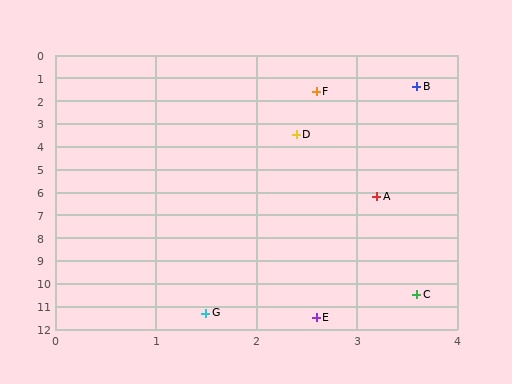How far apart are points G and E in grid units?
Points G and E are about 1.1 grid units apart.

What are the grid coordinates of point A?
Point A is at approximately (3.2, 6.2).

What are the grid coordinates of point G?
Point G is at approximately (1.5, 11.3).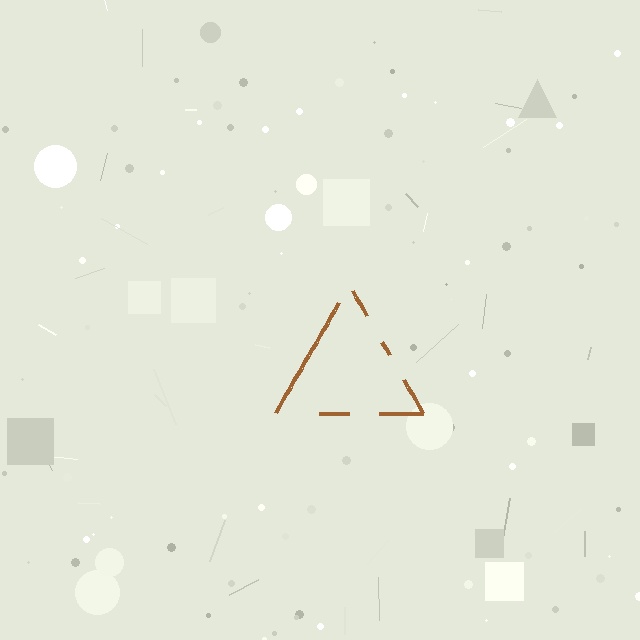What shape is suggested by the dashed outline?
The dashed outline suggests a triangle.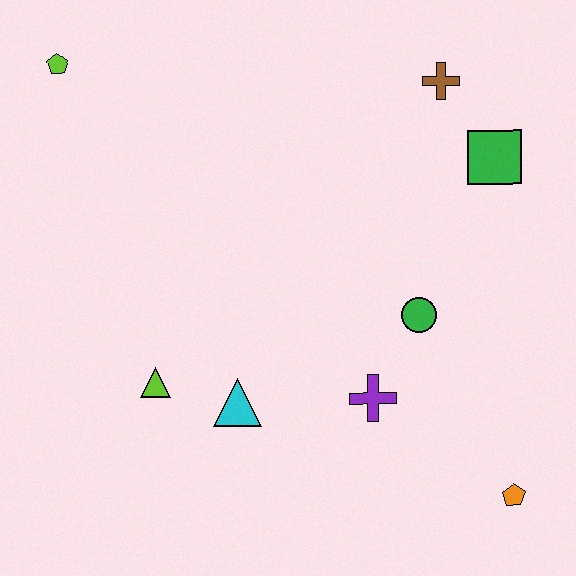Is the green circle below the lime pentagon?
Yes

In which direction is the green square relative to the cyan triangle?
The green square is to the right of the cyan triangle.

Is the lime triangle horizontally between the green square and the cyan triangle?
No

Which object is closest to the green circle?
The purple cross is closest to the green circle.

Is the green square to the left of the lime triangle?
No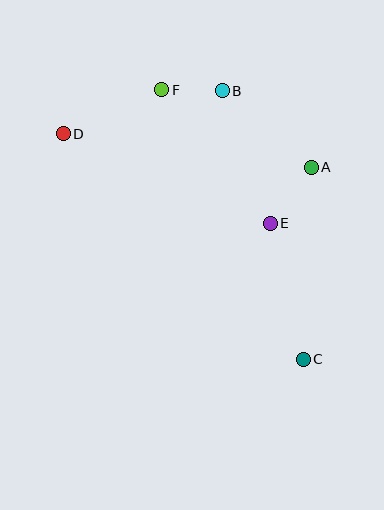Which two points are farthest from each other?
Points C and D are farthest from each other.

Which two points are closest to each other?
Points B and F are closest to each other.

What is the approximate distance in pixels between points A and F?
The distance between A and F is approximately 168 pixels.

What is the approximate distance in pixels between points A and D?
The distance between A and D is approximately 250 pixels.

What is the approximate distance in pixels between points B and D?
The distance between B and D is approximately 164 pixels.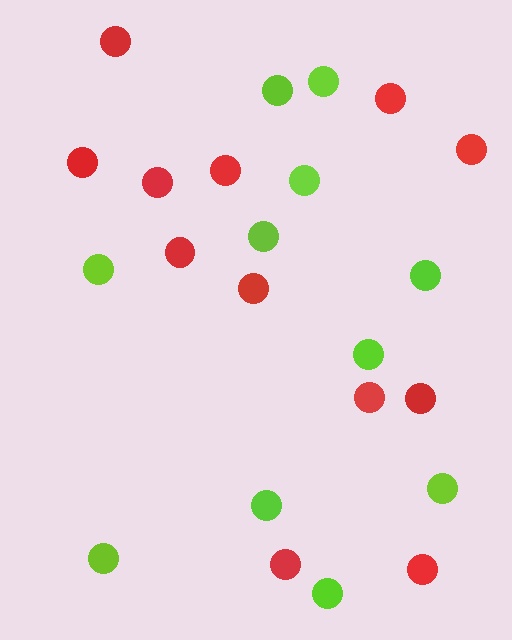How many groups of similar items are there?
There are 2 groups: one group of red circles (12) and one group of lime circles (11).